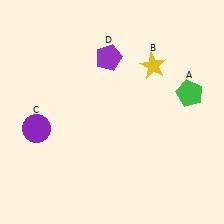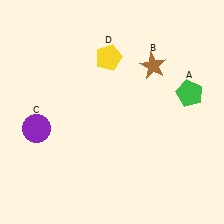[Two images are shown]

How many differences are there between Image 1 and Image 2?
There are 2 differences between the two images.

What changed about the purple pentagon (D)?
In Image 1, D is purple. In Image 2, it changed to yellow.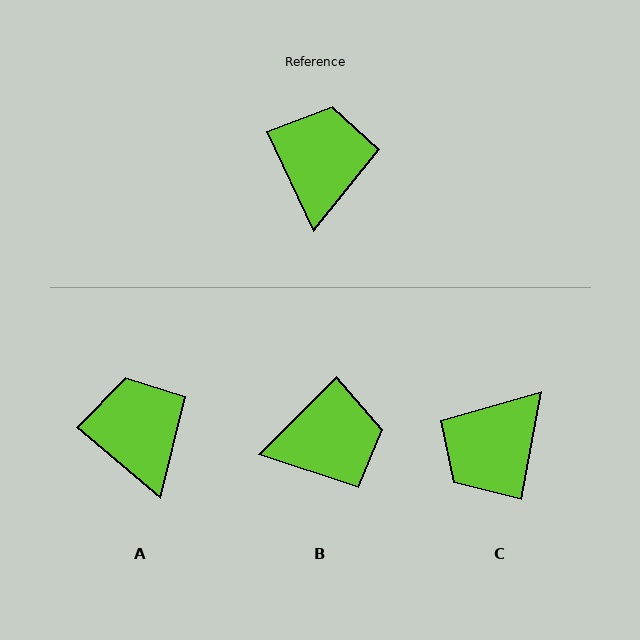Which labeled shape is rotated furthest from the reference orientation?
C, about 145 degrees away.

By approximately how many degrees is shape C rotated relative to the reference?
Approximately 145 degrees counter-clockwise.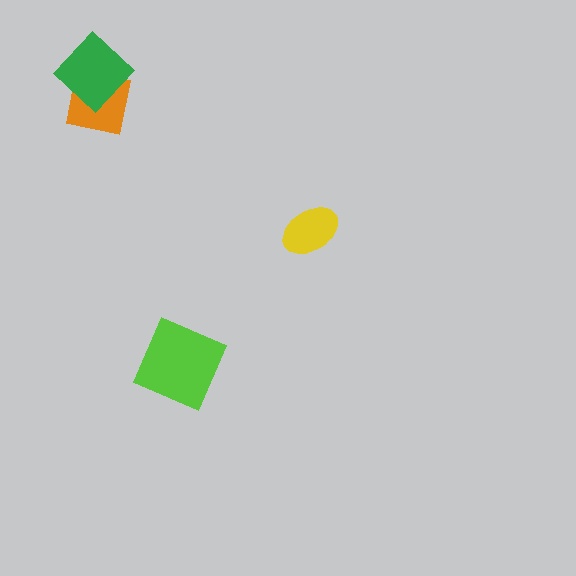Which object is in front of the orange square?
The green diamond is in front of the orange square.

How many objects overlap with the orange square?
1 object overlaps with the orange square.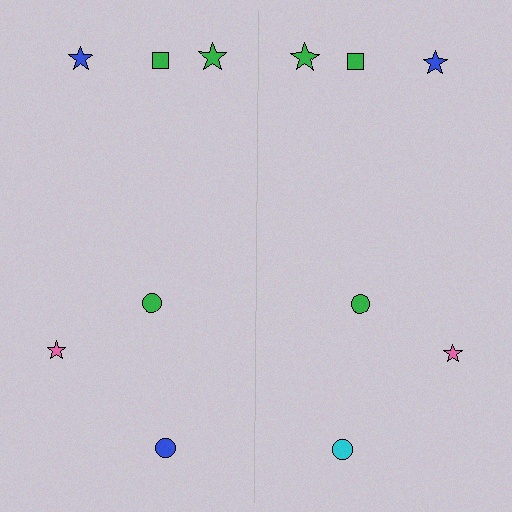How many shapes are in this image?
There are 12 shapes in this image.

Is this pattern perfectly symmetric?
No, the pattern is not perfectly symmetric. The cyan circle on the right side breaks the symmetry — its mirror counterpart is blue.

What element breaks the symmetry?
The cyan circle on the right side breaks the symmetry — its mirror counterpart is blue.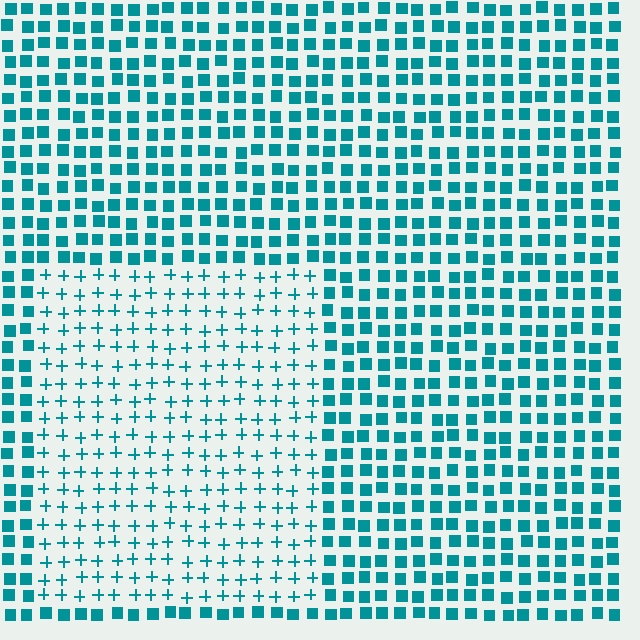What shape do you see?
I see a rectangle.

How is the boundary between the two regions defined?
The boundary is defined by a change in element shape: plus signs inside vs. squares outside. All elements share the same color and spacing.